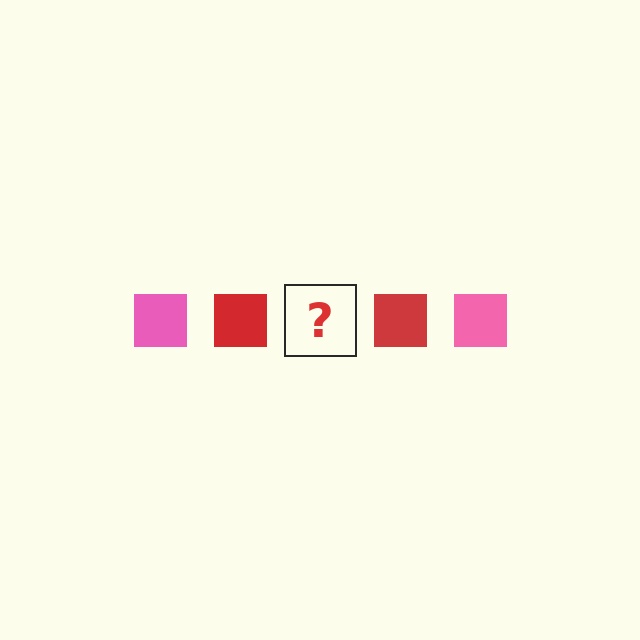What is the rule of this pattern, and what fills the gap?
The rule is that the pattern cycles through pink, red squares. The gap should be filled with a pink square.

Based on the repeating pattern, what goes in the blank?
The blank should be a pink square.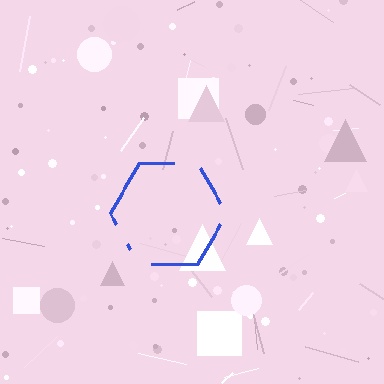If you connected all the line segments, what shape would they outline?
They would outline a hexagon.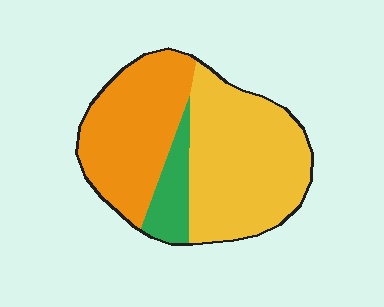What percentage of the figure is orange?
Orange covers around 40% of the figure.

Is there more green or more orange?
Orange.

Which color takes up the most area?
Yellow, at roughly 50%.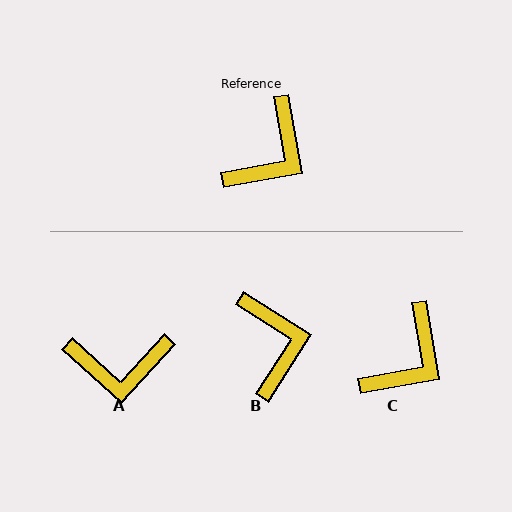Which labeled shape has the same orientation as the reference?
C.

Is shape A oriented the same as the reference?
No, it is off by about 52 degrees.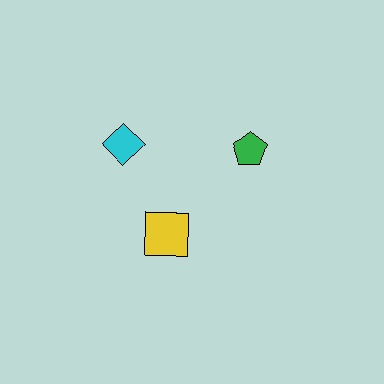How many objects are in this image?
There are 3 objects.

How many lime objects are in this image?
There are no lime objects.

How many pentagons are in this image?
There is 1 pentagon.